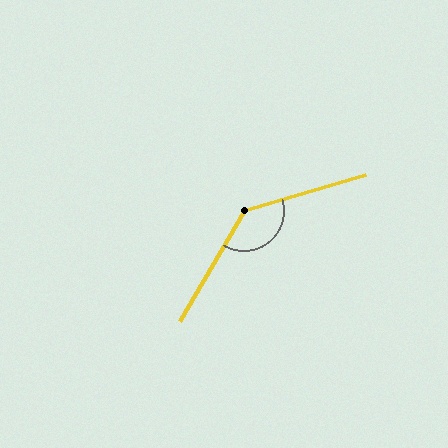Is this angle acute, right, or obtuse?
It is obtuse.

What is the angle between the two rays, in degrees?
Approximately 137 degrees.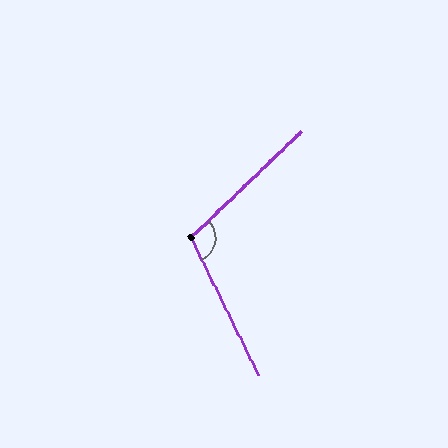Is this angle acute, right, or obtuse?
It is obtuse.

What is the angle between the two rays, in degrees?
Approximately 107 degrees.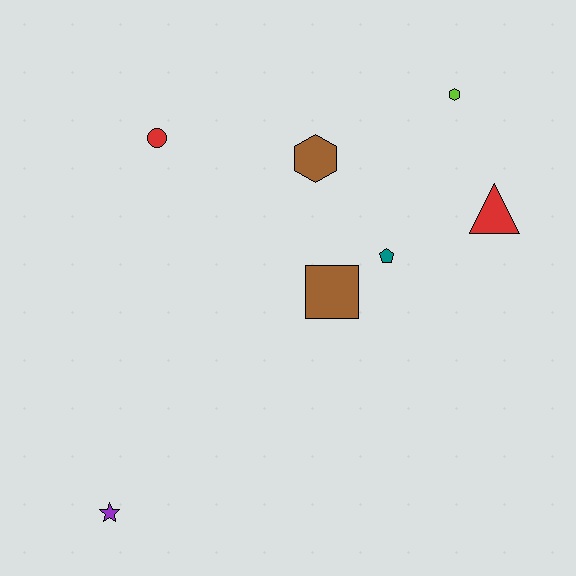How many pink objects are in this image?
There are no pink objects.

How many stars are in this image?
There is 1 star.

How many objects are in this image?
There are 7 objects.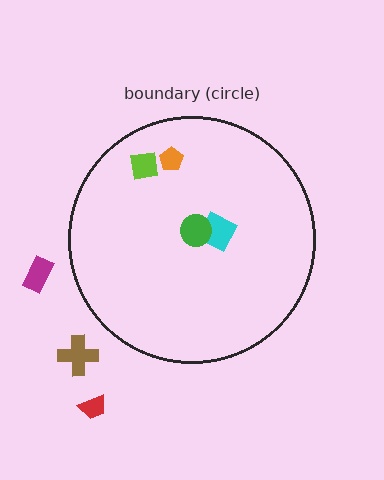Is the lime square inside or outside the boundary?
Inside.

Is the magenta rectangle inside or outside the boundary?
Outside.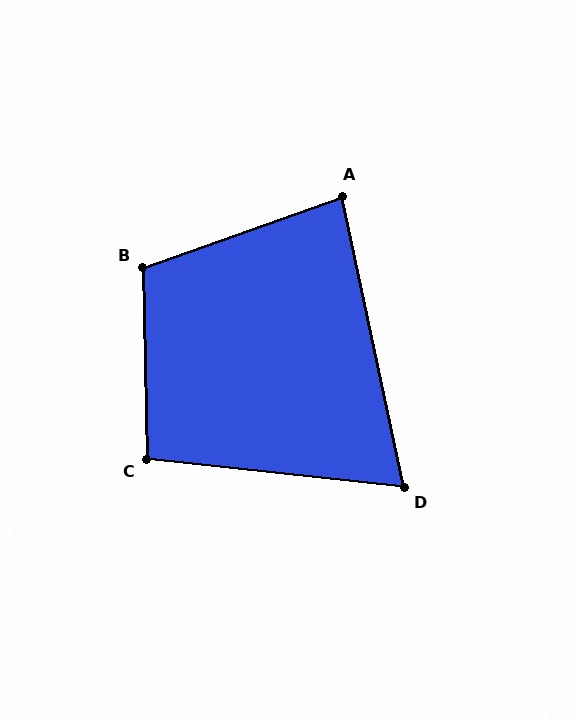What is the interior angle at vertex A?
Approximately 82 degrees (acute).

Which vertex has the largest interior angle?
B, at approximately 108 degrees.